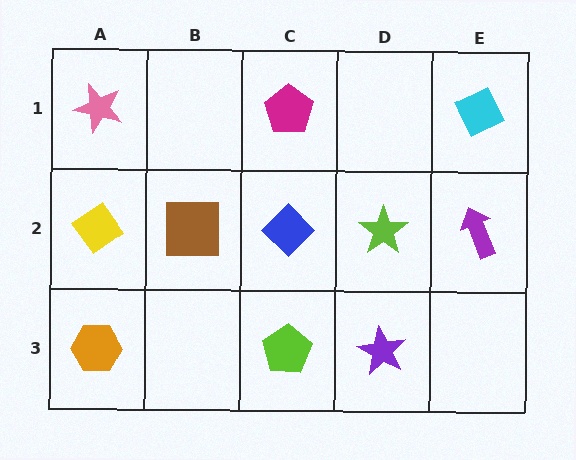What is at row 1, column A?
A pink star.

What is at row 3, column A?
An orange hexagon.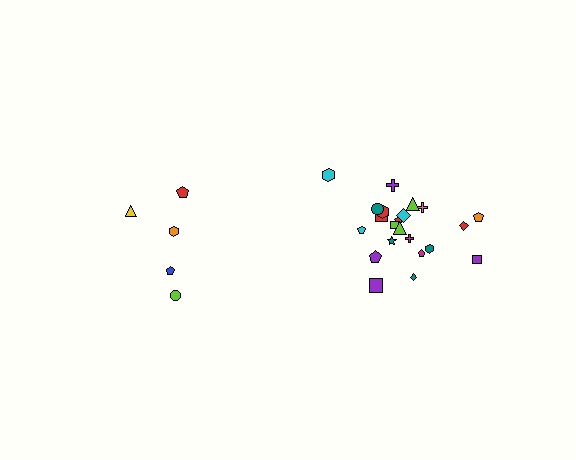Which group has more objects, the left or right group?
The right group.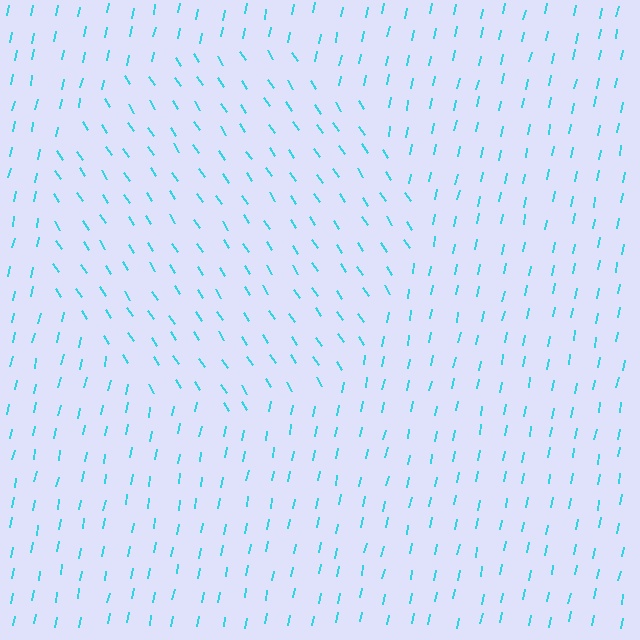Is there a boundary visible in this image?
Yes, there is a texture boundary formed by a change in line orientation.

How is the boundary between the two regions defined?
The boundary is defined purely by a change in line orientation (approximately 45 degrees difference). All lines are the same color and thickness.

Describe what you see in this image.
The image is filled with small cyan line segments. A circle region in the image has lines oriented differently from the surrounding lines, creating a visible texture boundary.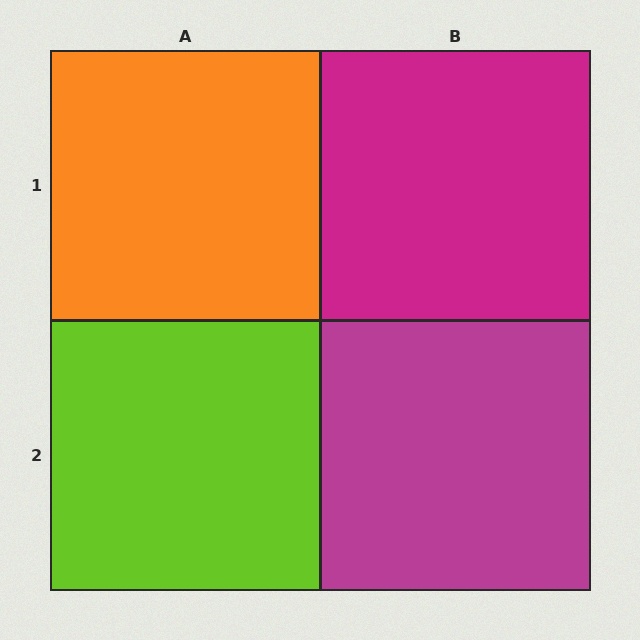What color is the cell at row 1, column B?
Magenta.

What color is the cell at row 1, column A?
Orange.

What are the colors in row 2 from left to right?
Lime, magenta.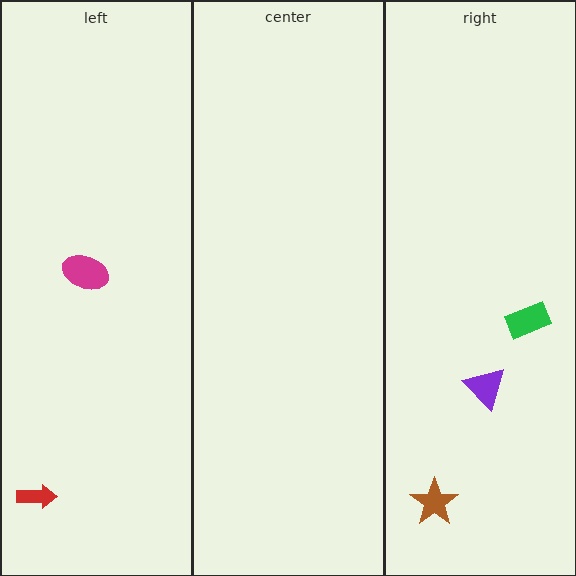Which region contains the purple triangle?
The right region.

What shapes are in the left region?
The red arrow, the magenta ellipse.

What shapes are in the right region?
The brown star, the green rectangle, the purple triangle.